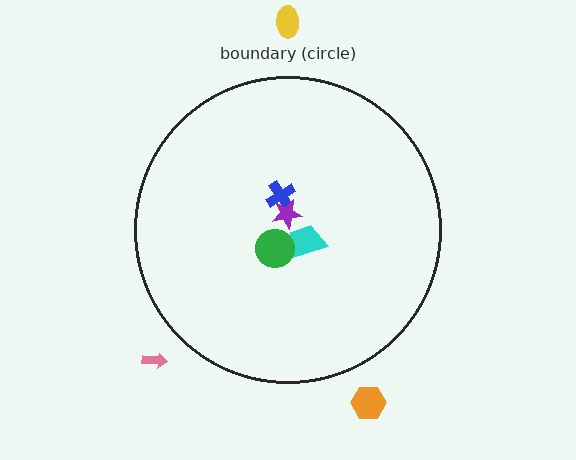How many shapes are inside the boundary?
4 inside, 3 outside.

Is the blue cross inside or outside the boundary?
Inside.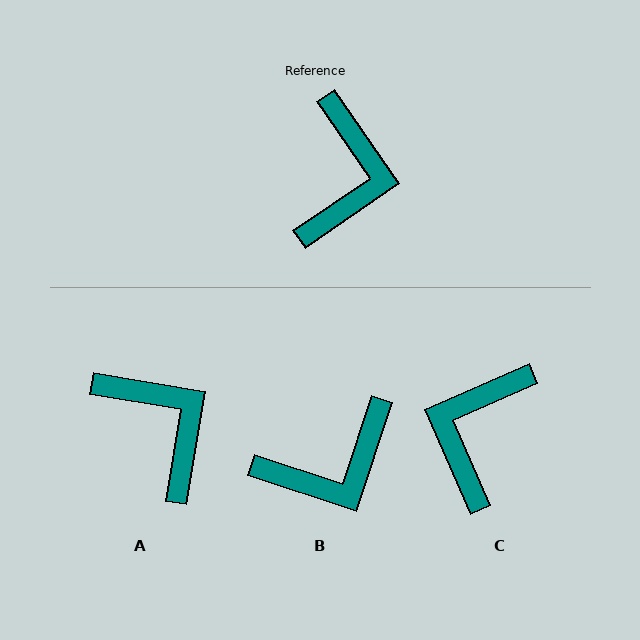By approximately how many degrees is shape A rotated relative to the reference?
Approximately 46 degrees counter-clockwise.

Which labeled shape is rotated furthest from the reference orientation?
C, about 170 degrees away.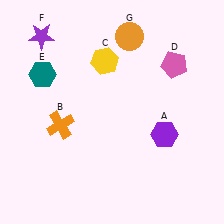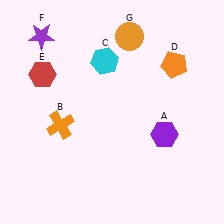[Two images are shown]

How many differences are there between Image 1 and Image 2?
There are 3 differences between the two images.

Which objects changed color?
C changed from yellow to cyan. D changed from pink to orange. E changed from teal to red.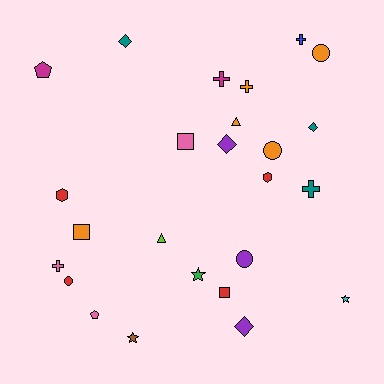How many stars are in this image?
There are 3 stars.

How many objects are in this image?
There are 25 objects.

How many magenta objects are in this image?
There are 2 magenta objects.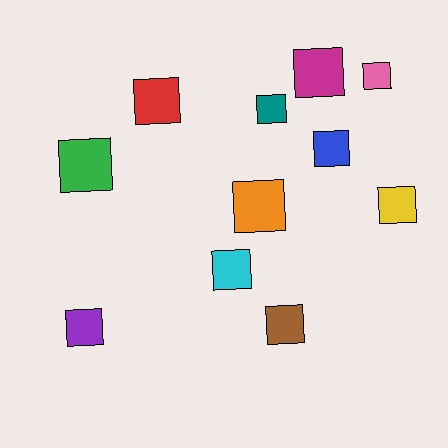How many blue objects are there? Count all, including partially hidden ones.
There is 1 blue object.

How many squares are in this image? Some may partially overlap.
There are 11 squares.